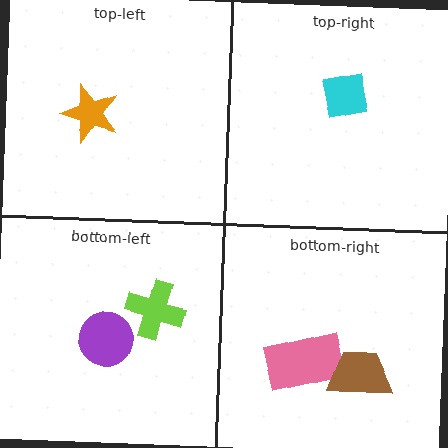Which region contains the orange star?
The top-left region.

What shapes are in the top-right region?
The cyan square.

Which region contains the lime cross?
The bottom-left region.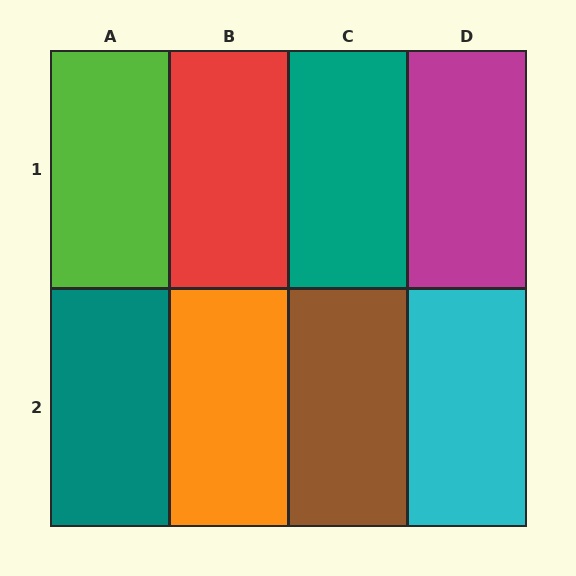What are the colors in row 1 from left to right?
Lime, red, teal, magenta.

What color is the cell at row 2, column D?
Cyan.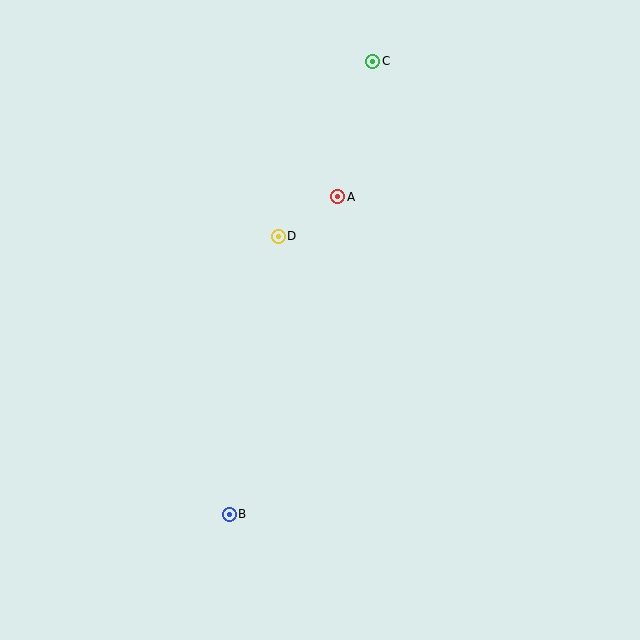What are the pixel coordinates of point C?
Point C is at (373, 61).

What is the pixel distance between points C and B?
The distance between C and B is 475 pixels.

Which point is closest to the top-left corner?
Point D is closest to the top-left corner.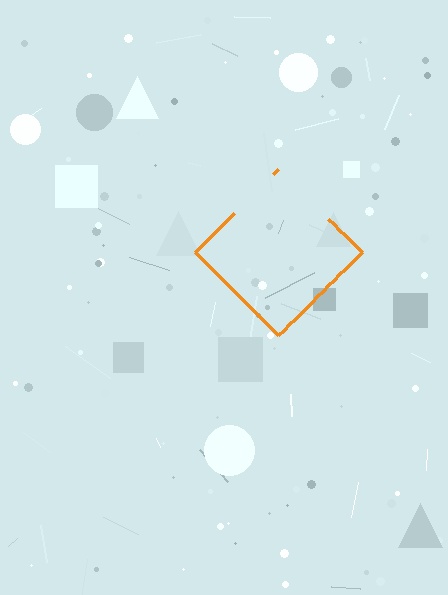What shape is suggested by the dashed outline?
The dashed outline suggests a diamond.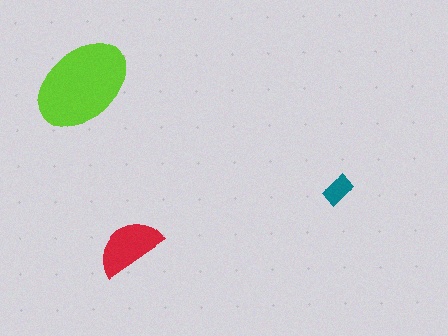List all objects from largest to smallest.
The lime ellipse, the red semicircle, the teal rectangle.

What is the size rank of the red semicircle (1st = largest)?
2nd.